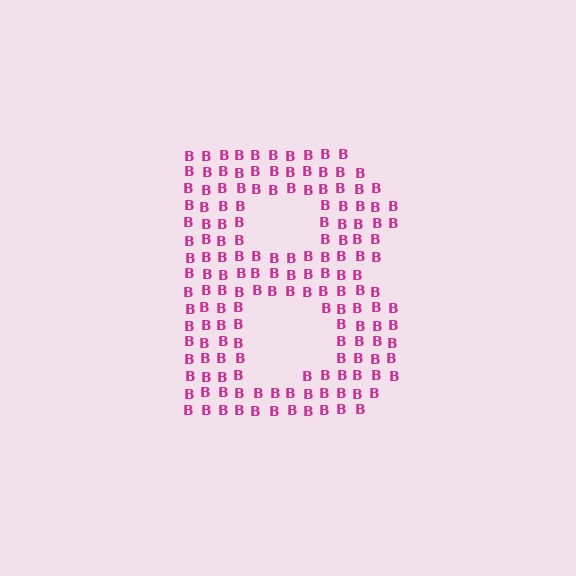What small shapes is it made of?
It is made of small letter B's.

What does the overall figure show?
The overall figure shows the letter B.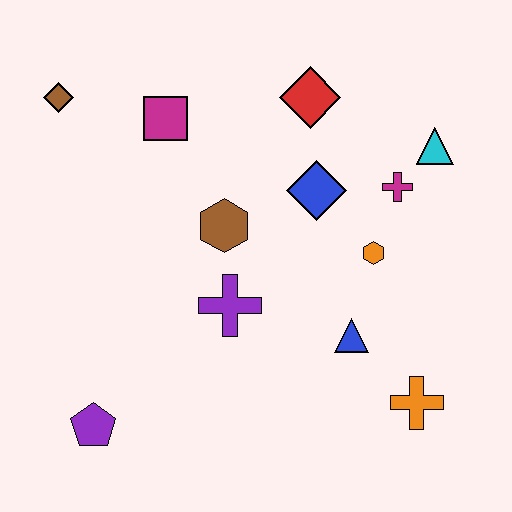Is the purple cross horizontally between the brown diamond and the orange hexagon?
Yes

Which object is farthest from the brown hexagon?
The orange cross is farthest from the brown hexagon.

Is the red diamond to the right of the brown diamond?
Yes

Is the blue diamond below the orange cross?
No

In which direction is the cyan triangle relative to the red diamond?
The cyan triangle is to the right of the red diamond.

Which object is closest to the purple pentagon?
The purple cross is closest to the purple pentagon.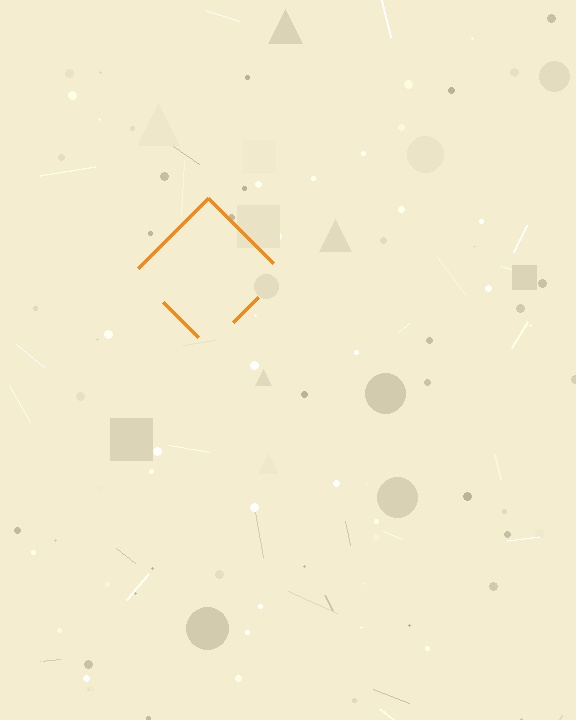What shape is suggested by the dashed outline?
The dashed outline suggests a diamond.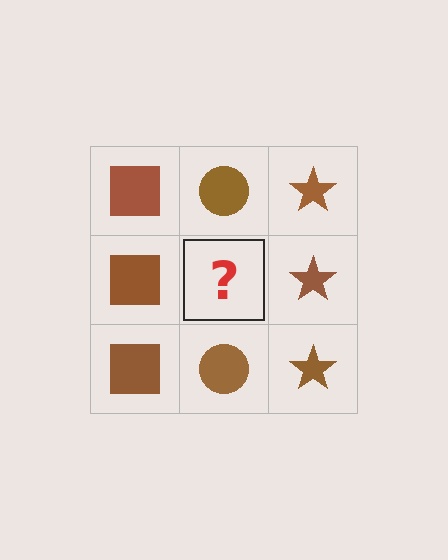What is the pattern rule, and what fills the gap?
The rule is that each column has a consistent shape. The gap should be filled with a brown circle.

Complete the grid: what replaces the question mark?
The question mark should be replaced with a brown circle.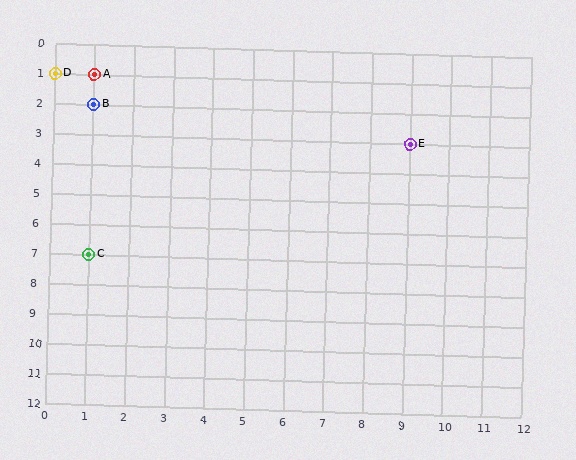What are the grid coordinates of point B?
Point B is at grid coordinates (1, 2).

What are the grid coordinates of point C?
Point C is at grid coordinates (1, 7).